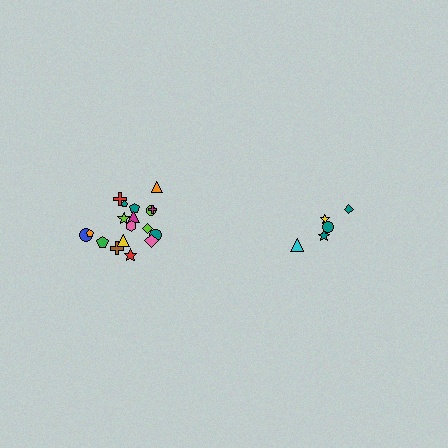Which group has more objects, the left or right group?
The left group.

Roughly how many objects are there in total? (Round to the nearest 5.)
Roughly 25 objects in total.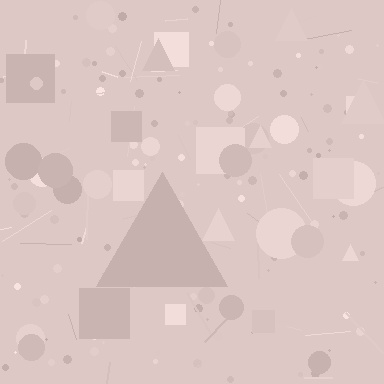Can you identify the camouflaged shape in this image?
The camouflaged shape is a triangle.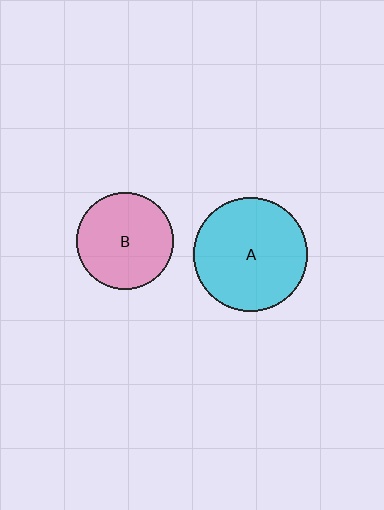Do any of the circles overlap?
No, none of the circles overlap.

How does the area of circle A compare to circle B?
Approximately 1.4 times.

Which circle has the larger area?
Circle A (cyan).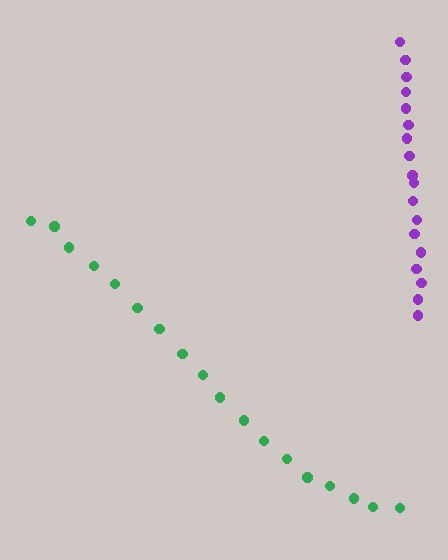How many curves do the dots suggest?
There are 2 distinct paths.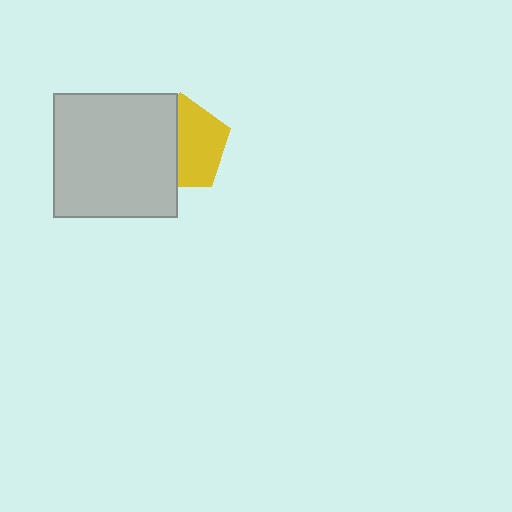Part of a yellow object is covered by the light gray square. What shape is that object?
It is a pentagon.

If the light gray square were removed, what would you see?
You would see the complete yellow pentagon.